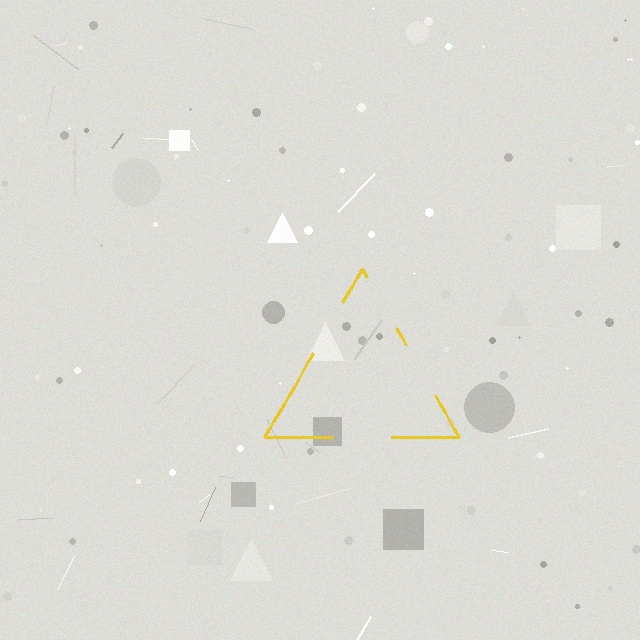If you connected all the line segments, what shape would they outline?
They would outline a triangle.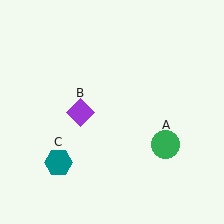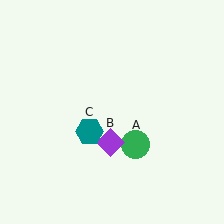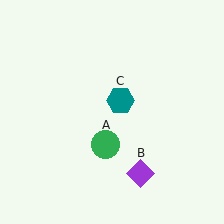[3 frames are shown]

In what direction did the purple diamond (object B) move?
The purple diamond (object B) moved down and to the right.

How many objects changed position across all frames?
3 objects changed position: green circle (object A), purple diamond (object B), teal hexagon (object C).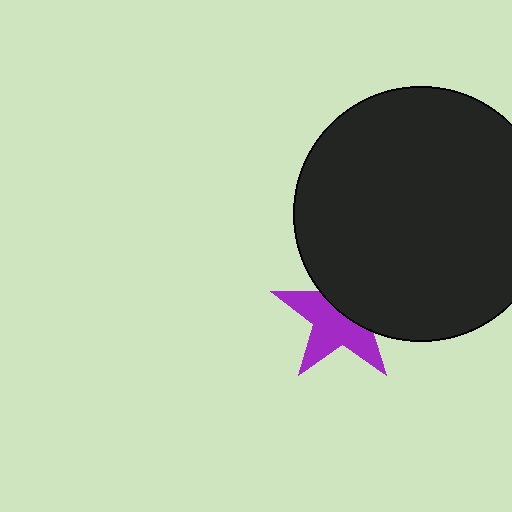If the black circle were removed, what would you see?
You would see the complete purple star.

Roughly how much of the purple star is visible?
About half of it is visible (roughly 56%).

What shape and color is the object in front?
The object in front is a black circle.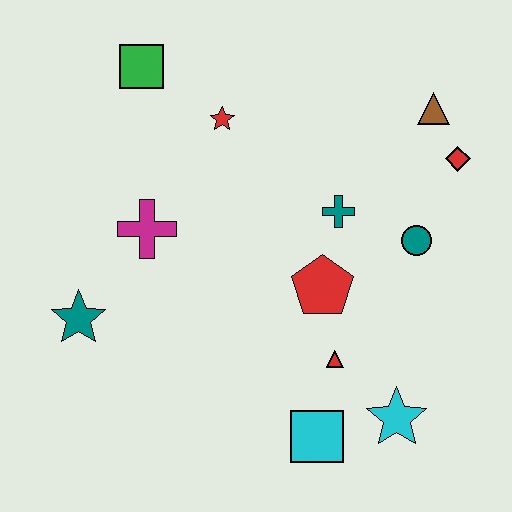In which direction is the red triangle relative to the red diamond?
The red triangle is below the red diamond.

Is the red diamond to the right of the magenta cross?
Yes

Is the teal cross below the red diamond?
Yes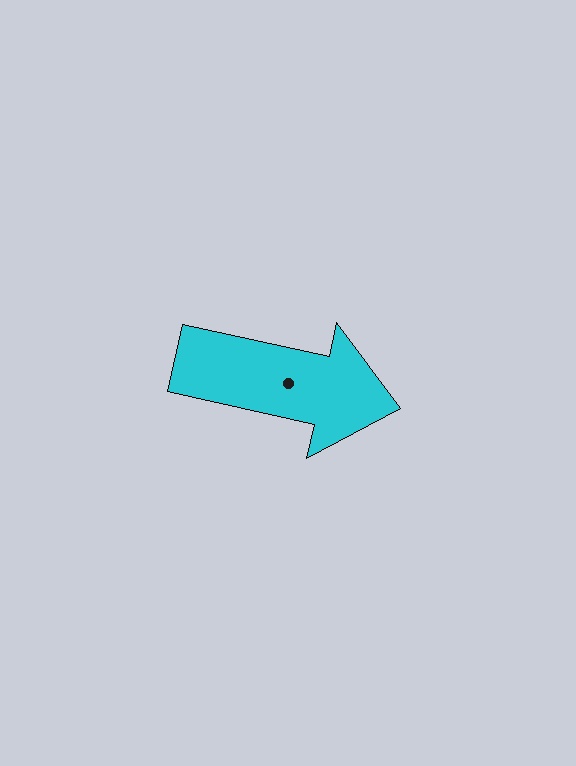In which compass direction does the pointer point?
East.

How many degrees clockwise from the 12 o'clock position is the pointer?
Approximately 103 degrees.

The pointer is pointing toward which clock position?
Roughly 3 o'clock.